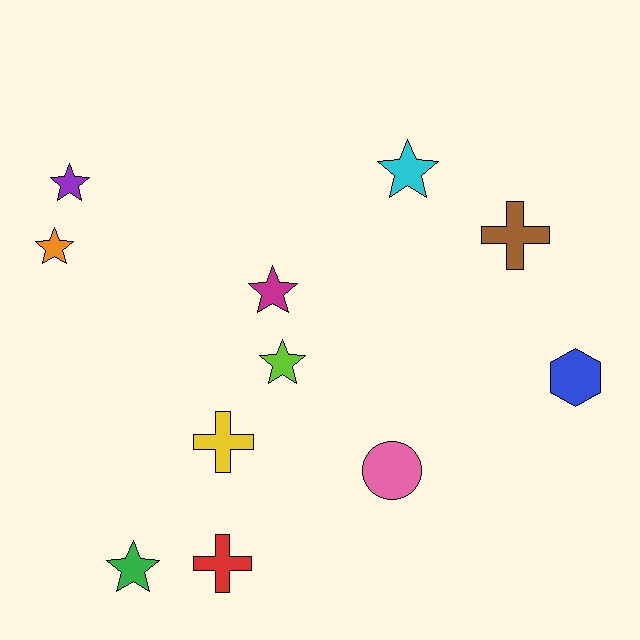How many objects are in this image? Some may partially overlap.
There are 11 objects.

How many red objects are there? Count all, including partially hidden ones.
There is 1 red object.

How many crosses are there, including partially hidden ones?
There are 3 crosses.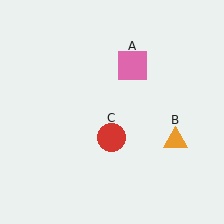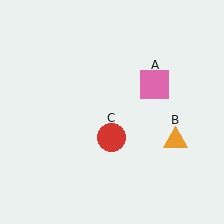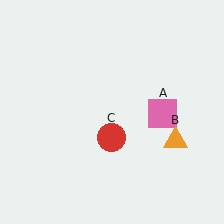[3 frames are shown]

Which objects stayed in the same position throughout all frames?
Orange triangle (object B) and red circle (object C) remained stationary.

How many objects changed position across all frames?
1 object changed position: pink square (object A).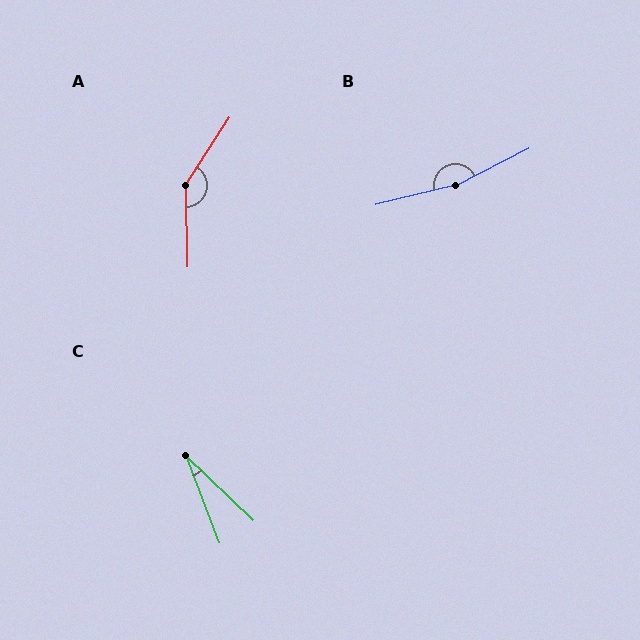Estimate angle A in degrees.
Approximately 146 degrees.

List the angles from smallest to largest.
C (26°), A (146°), B (167°).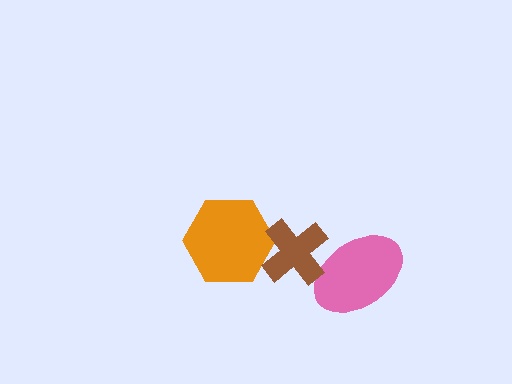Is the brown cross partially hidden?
No, no other shape covers it.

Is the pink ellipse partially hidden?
Yes, it is partially covered by another shape.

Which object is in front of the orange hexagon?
The brown cross is in front of the orange hexagon.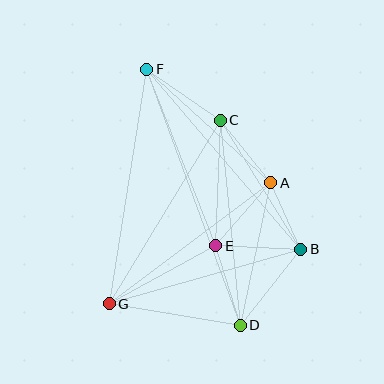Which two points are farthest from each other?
Points D and F are farthest from each other.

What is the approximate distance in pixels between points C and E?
The distance between C and E is approximately 126 pixels.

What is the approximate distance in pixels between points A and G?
The distance between A and G is approximately 202 pixels.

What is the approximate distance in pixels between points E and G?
The distance between E and G is approximately 121 pixels.